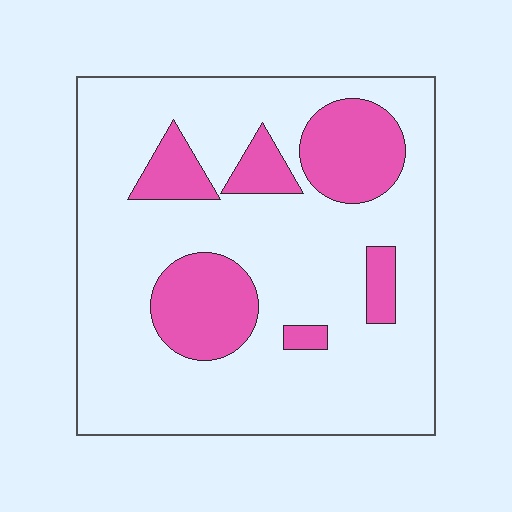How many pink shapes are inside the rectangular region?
6.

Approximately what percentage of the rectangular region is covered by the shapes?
Approximately 20%.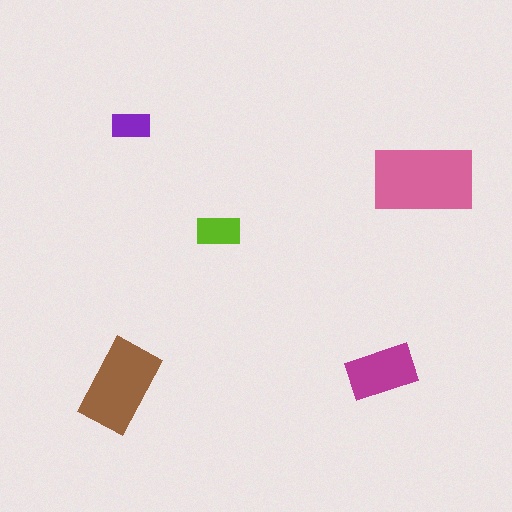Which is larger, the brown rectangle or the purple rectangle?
The brown one.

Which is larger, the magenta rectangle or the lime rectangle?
The magenta one.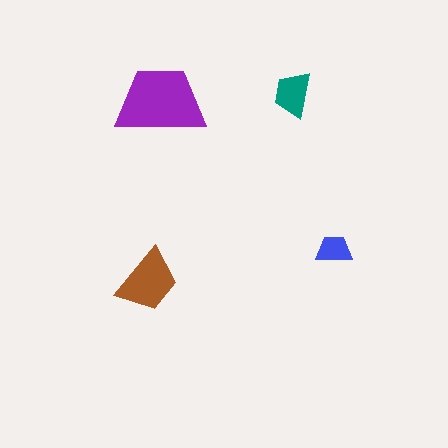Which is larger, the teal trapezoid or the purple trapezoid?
The purple one.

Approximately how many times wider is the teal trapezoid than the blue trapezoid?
About 1.5 times wider.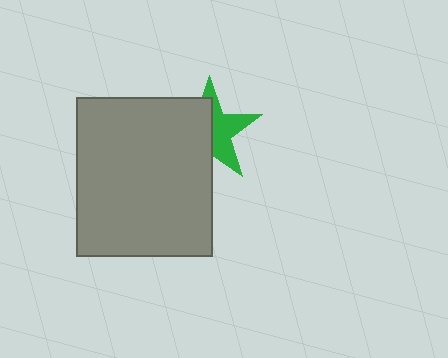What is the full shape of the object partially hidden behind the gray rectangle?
The partially hidden object is a green star.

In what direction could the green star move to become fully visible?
The green star could move right. That would shift it out from behind the gray rectangle entirely.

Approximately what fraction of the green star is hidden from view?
Roughly 54% of the green star is hidden behind the gray rectangle.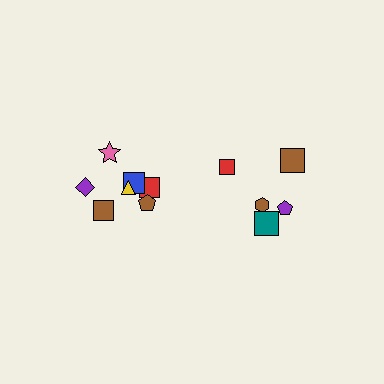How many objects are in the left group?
There are 7 objects.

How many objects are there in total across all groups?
There are 12 objects.